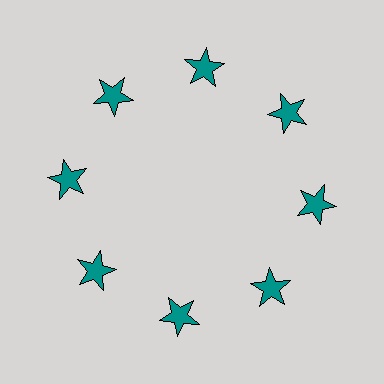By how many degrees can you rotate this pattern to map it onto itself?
The pattern maps onto itself every 45 degrees of rotation.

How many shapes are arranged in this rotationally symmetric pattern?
There are 8 shapes, arranged in 8 groups of 1.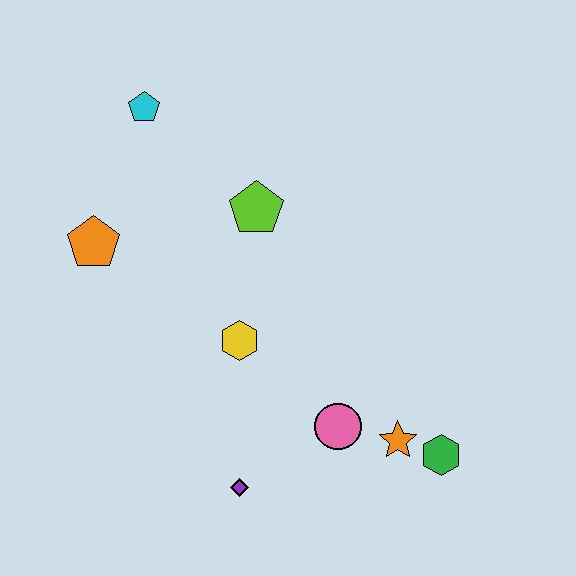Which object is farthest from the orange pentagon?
The green hexagon is farthest from the orange pentagon.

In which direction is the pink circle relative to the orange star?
The pink circle is to the left of the orange star.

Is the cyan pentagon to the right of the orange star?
No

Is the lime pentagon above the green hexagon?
Yes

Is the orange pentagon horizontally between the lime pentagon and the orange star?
No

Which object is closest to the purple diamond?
The pink circle is closest to the purple diamond.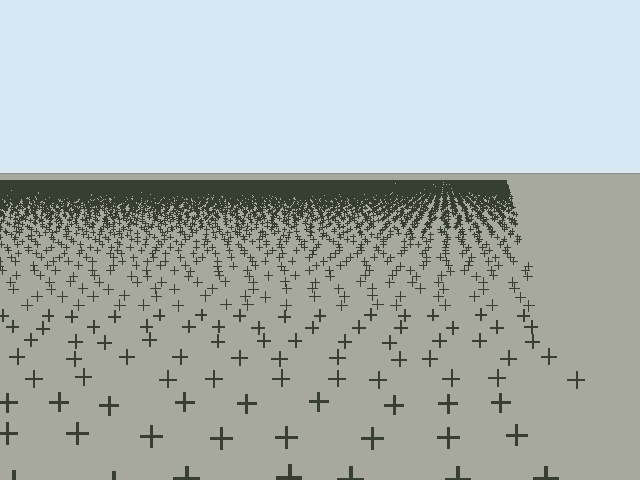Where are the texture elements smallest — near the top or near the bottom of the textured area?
Near the top.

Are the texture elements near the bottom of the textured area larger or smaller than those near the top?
Larger. Near the bottom, elements are closer to the viewer and appear at a bigger on-screen size.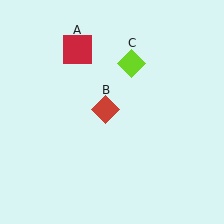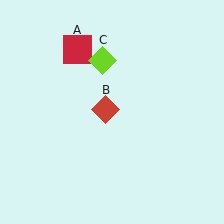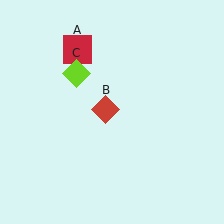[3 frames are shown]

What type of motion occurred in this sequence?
The lime diamond (object C) rotated counterclockwise around the center of the scene.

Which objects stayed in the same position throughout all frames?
Red square (object A) and red diamond (object B) remained stationary.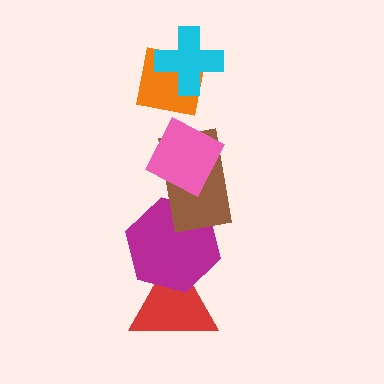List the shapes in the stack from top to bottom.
From top to bottom: the cyan cross, the orange square, the pink diamond, the brown rectangle, the magenta hexagon, the red triangle.